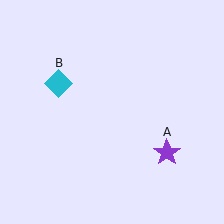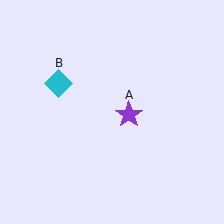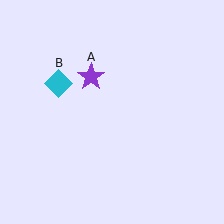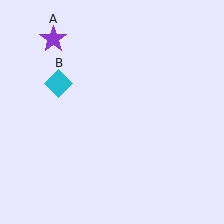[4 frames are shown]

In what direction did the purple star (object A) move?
The purple star (object A) moved up and to the left.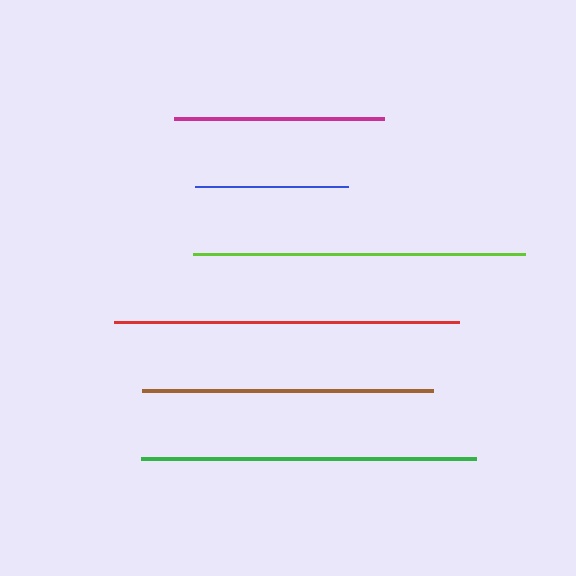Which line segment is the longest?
The red line is the longest at approximately 344 pixels.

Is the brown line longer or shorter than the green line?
The green line is longer than the brown line.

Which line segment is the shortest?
The blue line is the shortest at approximately 153 pixels.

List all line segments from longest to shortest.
From longest to shortest: red, green, lime, brown, magenta, blue.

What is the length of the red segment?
The red segment is approximately 344 pixels long.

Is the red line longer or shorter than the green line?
The red line is longer than the green line.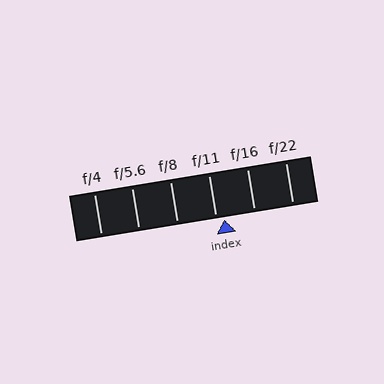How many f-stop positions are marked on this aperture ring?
There are 6 f-stop positions marked.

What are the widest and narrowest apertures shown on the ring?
The widest aperture shown is f/4 and the narrowest is f/22.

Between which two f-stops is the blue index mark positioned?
The index mark is between f/11 and f/16.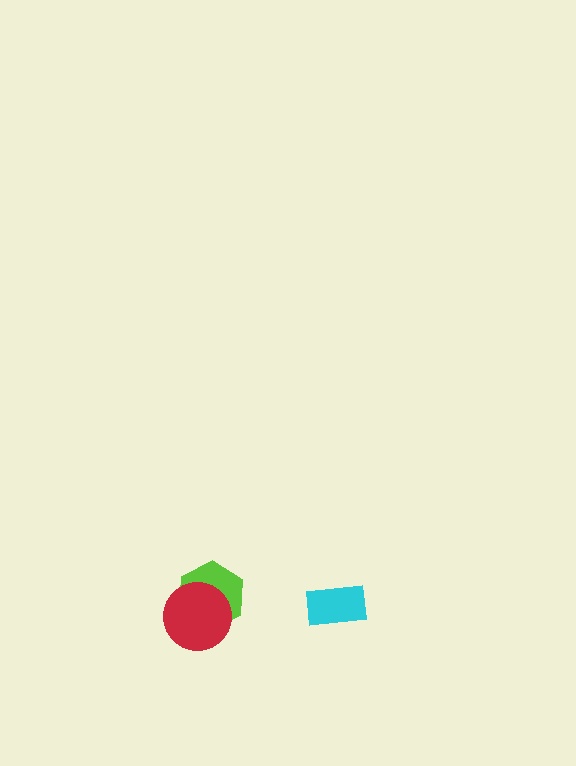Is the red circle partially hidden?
No, no other shape covers it.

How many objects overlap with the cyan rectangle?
0 objects overlap with the cyan rectangle.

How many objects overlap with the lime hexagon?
1 object overlaps with the lime hexagon.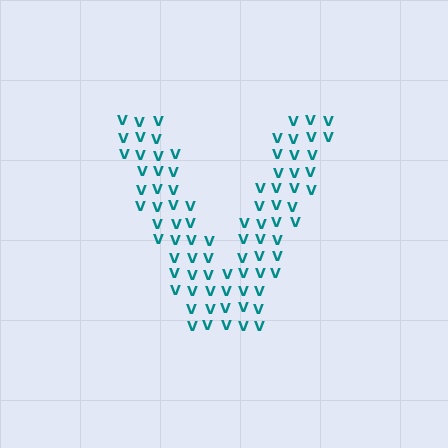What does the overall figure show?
The overall figure shows the letter V.